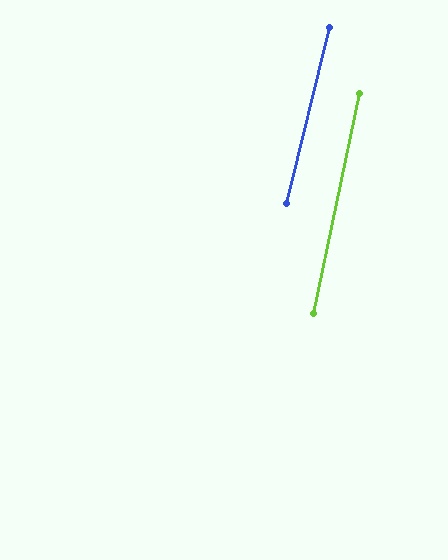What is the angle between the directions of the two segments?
Approximately 2 degrees.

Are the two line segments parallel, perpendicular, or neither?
Parallel — their directions differ by only 1.9°.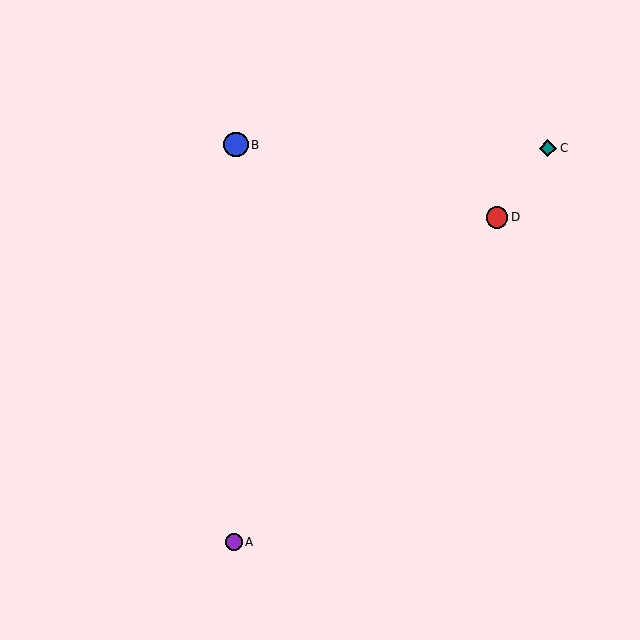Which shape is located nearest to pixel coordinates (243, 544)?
The purple circle (labeled A) at (234, 542) is nearest to that location.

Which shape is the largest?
The blue circle (labeled B) is the largest.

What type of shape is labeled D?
Shape D is a red circle.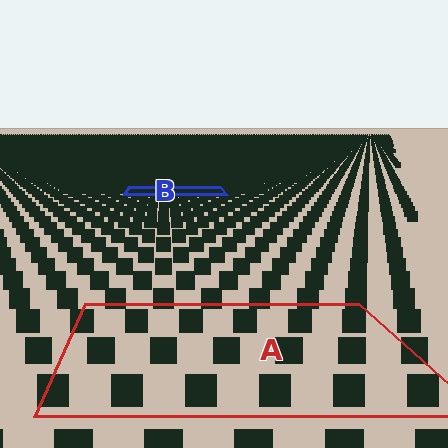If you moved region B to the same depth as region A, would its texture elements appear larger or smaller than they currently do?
They would appear larger. At a closer depth, the same texture elements are projected at a bigger on-screen size.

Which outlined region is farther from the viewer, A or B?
Region B is farther from the viewer — the texture elements inside it appear smaller and more densely packed.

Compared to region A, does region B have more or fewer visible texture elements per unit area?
Region B has more texture elements per unit area — they are packed more densely because it is farther away.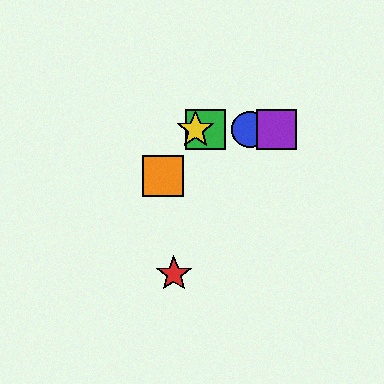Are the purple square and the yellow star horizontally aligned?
Yes, both are at y≈130.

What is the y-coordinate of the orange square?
The orange square is at y≈176.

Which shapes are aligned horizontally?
The blue circle, the green square, the yellow star, the purple square are aligned horizontally.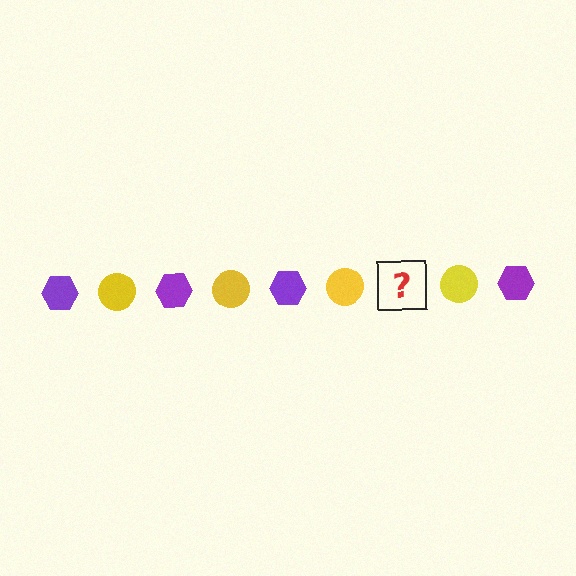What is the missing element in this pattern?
The missing element is a purple hexagon.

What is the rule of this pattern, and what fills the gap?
The rule is that the pattern alternates between purple hexagon and yellow circle. The gap should be filled with a purple hexagon.